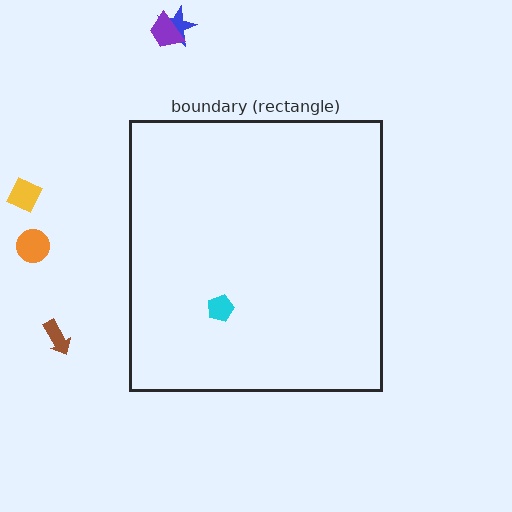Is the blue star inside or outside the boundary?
Outside.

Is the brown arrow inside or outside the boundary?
Outside.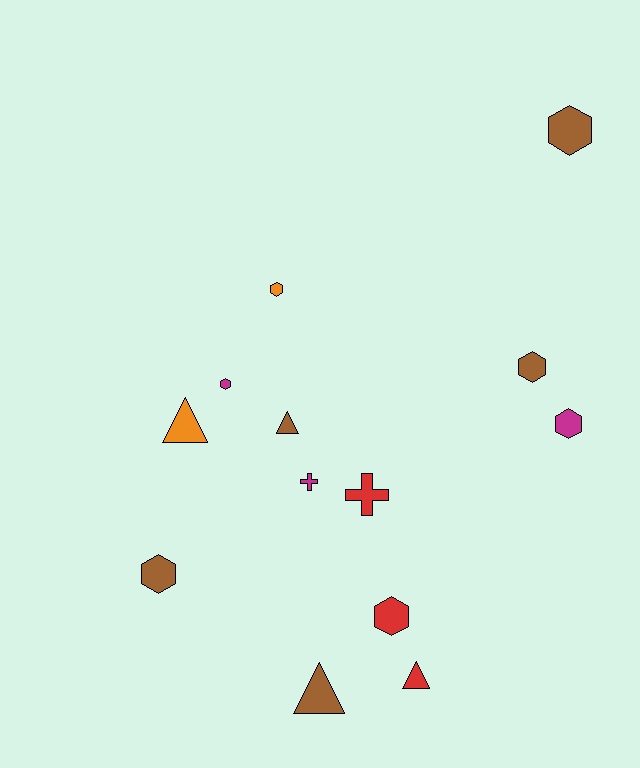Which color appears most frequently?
Brown, with 5 objects.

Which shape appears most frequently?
Hexagon, with 7 objects.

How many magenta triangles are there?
There are no magenta triangles.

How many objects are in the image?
There are 13 objects.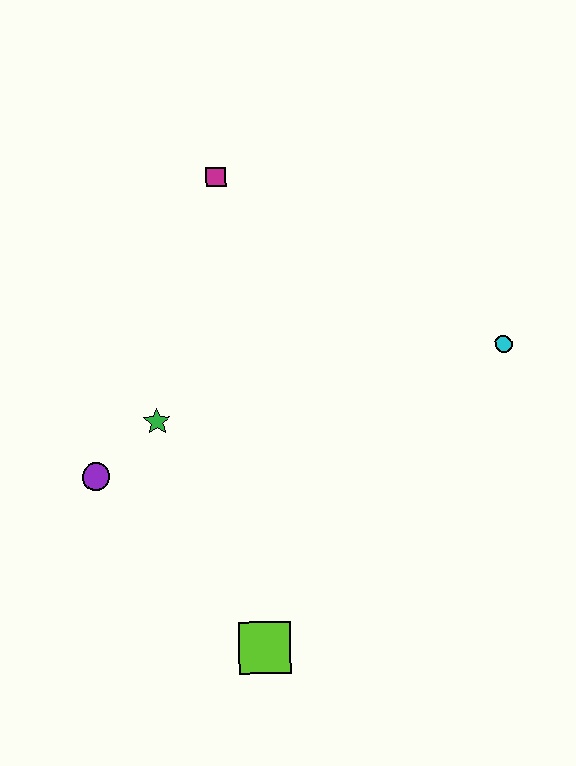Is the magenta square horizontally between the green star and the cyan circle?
Yes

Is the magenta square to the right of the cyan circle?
No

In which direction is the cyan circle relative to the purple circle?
The cyan circle is to the right of the purple circle.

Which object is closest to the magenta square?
The green star is closest to the magenta square.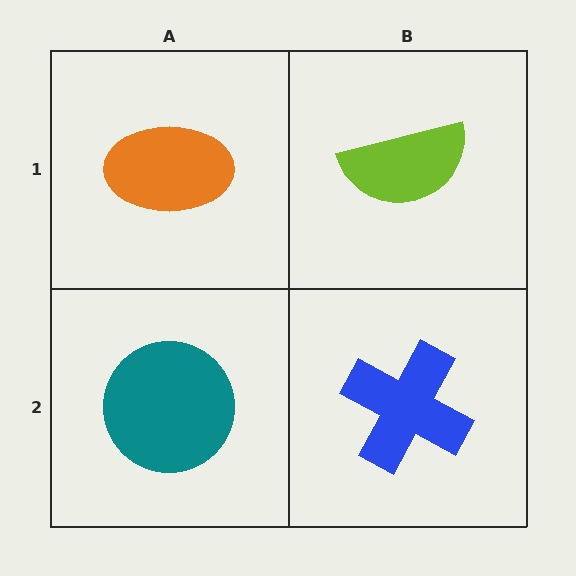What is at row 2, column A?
A teal circle.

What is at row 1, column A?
An orange ellipse.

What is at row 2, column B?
A blue cross.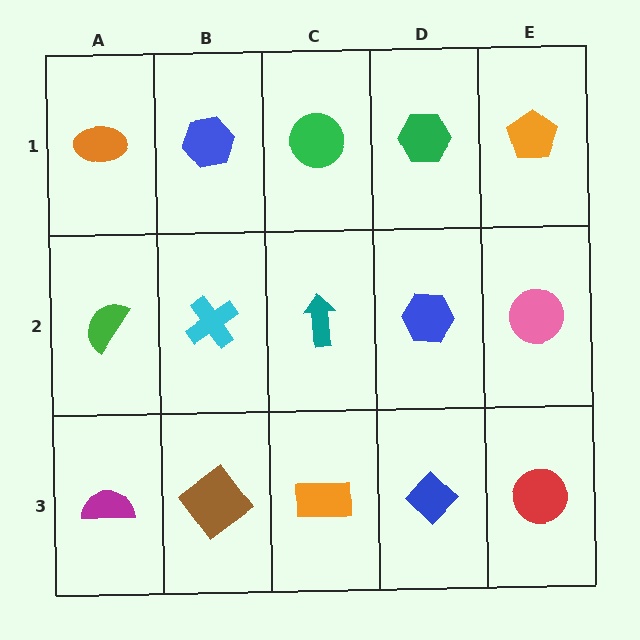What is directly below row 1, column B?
A cyan cross.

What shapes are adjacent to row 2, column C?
A green circle (row 1, column C), an orange rectangle (row 3, column C), a cyan cross (row 2, column B), a blue hexagon (row 2, column D).